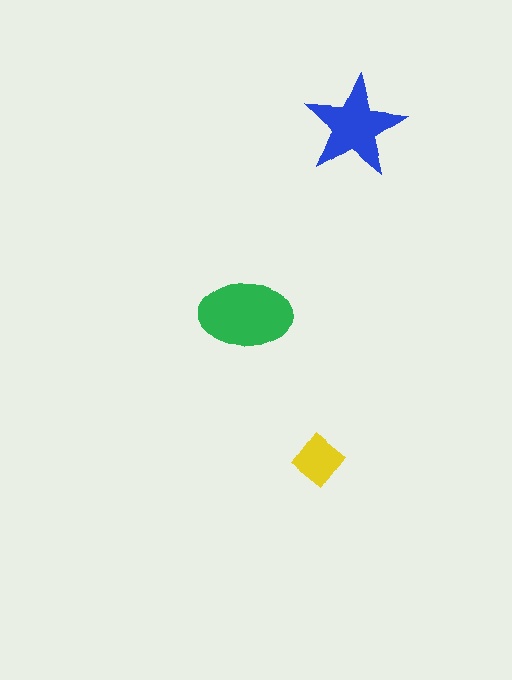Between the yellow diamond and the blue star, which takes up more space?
The blue star.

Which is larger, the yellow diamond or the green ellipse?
The green ellipse.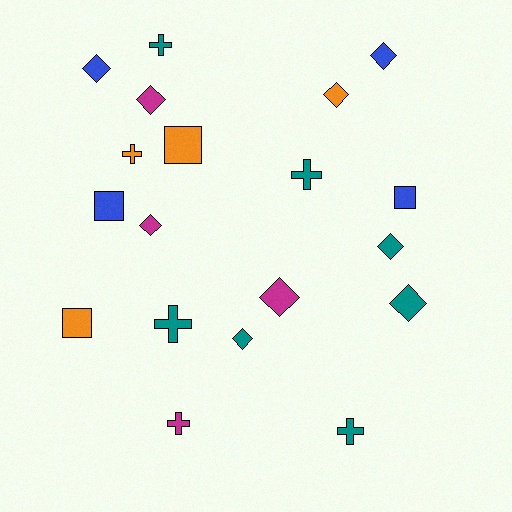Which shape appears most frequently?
Diamond, with 9 objects.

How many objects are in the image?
There are 19 objects.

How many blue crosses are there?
There are no blue crosses.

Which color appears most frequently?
Teal, with 7 objects.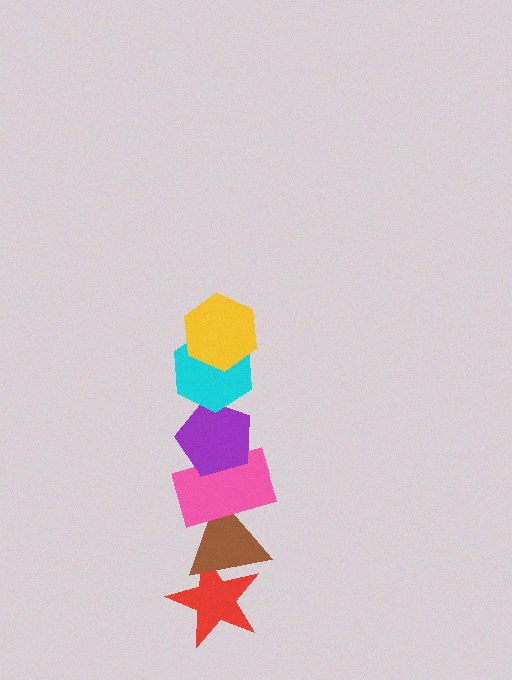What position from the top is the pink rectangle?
The pink rectangle is 4th from the top.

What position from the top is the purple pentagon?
The purple pentagon is 3rd from the top.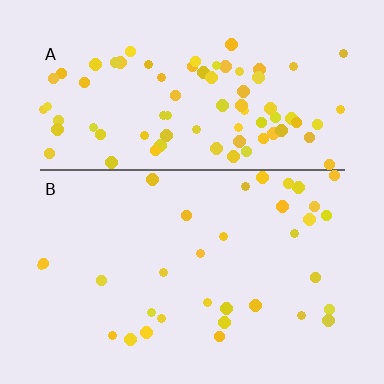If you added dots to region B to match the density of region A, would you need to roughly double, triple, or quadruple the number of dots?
Approximately double.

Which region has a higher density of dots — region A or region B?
A (the top).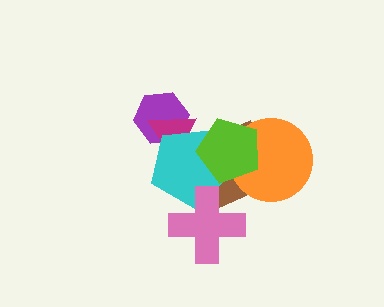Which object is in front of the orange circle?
The lime pentagon is in front of the orange circle.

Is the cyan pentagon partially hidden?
Yes, it is partially covered by another shape.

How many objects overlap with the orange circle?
2 objects overlap with the orange circle.